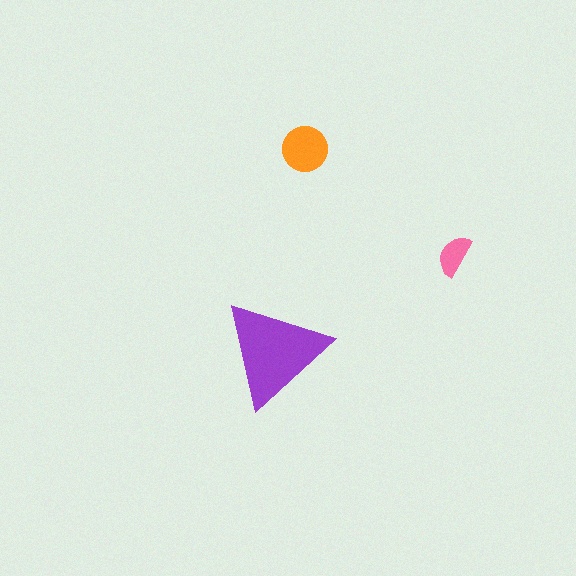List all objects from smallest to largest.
The pink semicircle, the orange circle, the purple triangle.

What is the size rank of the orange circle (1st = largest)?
2nd.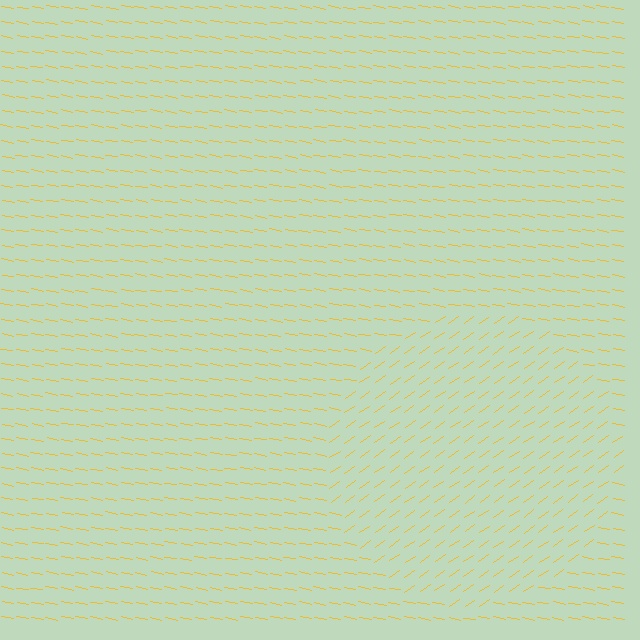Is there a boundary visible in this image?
Yes, there is a texture boundary formed by a change in line orientation.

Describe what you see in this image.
The image is filled with small yellow line segments. A circle region in the image has lines oriented differently from the surrounding lines, creating a visible texture boundary.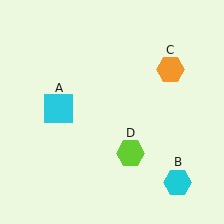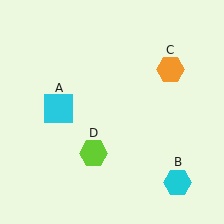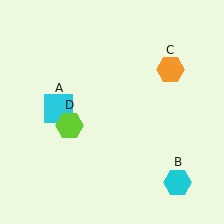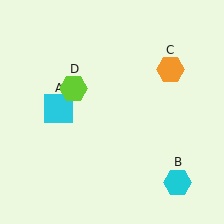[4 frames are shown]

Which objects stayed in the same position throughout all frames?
Cyan square (object A) and cyan hexagon (object B) and orange hexagon (object C) remained stationary.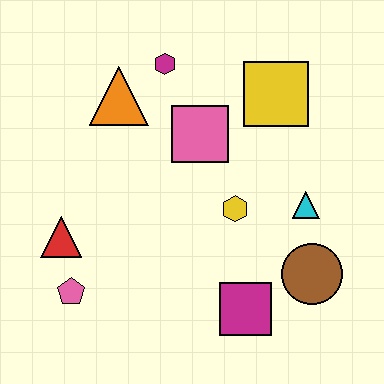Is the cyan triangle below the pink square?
Yes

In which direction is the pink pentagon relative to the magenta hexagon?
The pink pentagon is below the magenta hexagon.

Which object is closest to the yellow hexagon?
The cyan triangle is closest to the yellow hexagon.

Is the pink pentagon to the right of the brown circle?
No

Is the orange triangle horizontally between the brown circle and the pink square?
No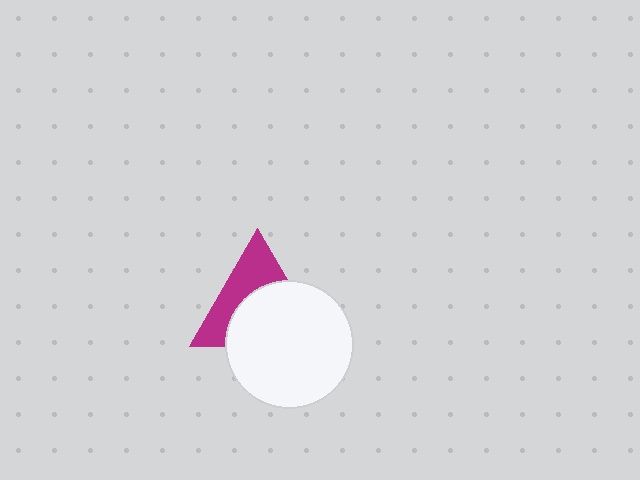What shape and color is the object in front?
The object in front is a white circle.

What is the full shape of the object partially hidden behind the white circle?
The partially hidden object is a magenta triangle.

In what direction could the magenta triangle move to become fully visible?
The magenta triangle could move up. That would shift it out from behind the white circle entirely.